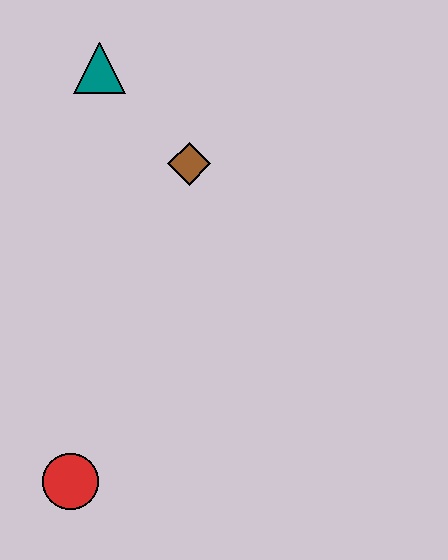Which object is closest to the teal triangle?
The brown diamond is closest to the teal triangle.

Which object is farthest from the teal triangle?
The red circle is farthest from the teal triangle.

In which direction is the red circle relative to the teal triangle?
The red circle is below the teal triangle.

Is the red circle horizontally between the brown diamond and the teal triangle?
No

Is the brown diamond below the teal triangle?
Yes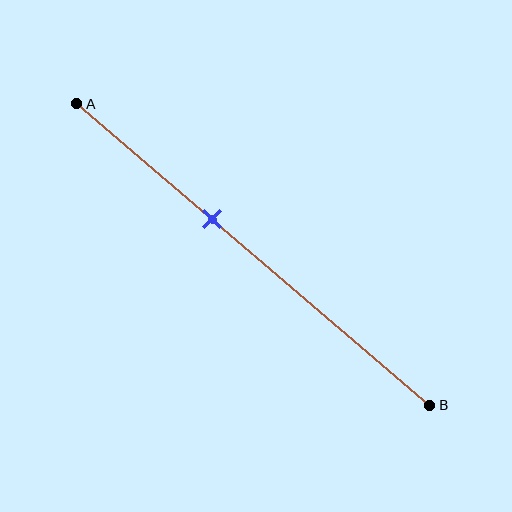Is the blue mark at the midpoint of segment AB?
No, the mark is at about 40% from A, not at the 50% midpoint.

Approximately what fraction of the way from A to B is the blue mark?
The blue mark is approximately 40% of the way from A to B.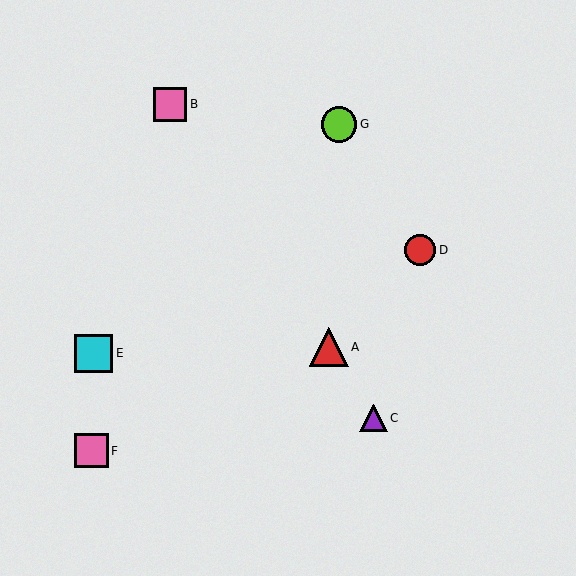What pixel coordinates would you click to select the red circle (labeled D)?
Click at (420, 250) to select the red circle D.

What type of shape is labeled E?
Shape E is a cyan square.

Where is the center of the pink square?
The center of the pink square is at (170, 104).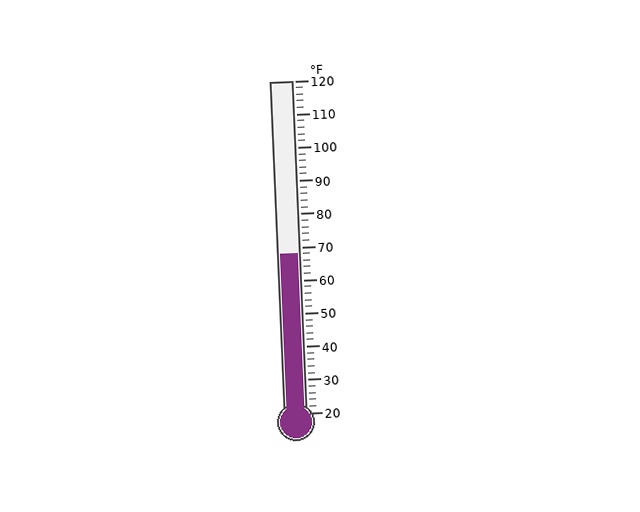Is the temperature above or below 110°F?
The temperature is below 110°F.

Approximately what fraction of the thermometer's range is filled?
The thermometer is filled to approximately 50% of its range.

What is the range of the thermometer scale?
The thermometer scale ranges from 20°F to 120°F.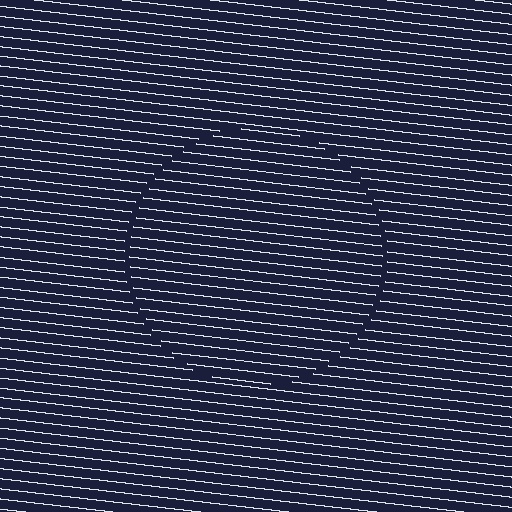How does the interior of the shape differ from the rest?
The interior of the shape contains the same grating, shifted by half a period — the contour is defined by the phase discontinuity where line-ends from the inner and outer gratings abut.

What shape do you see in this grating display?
An illusory circle. The interior of the shape contains the same grating, shifted by half a period — the contour is defined by the phase discontinuity where line-ends from the inner and outer gratings abut.